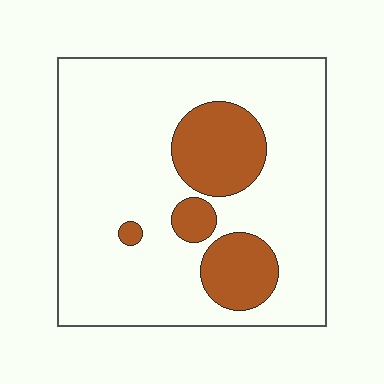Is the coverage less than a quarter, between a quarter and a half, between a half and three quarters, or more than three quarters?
Less than a quarter.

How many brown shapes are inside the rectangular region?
4.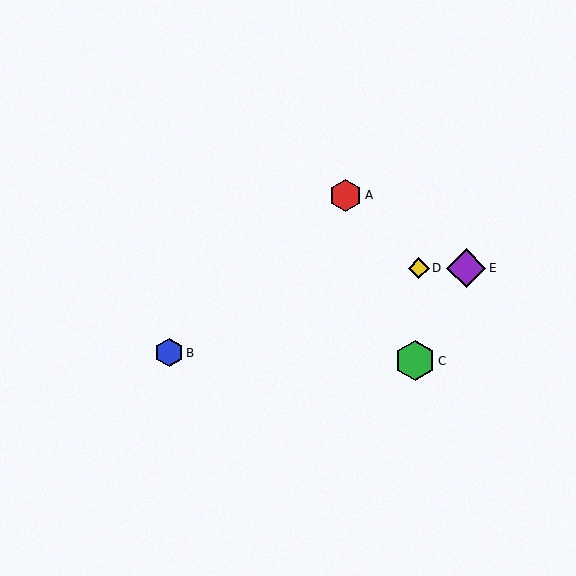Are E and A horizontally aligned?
No, E is at y≈268 and A is at y≈195.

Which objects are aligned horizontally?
Objects D, E are aligned horizontally.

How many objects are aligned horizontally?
2 objects (D, E) are aligned horizontally.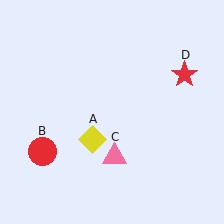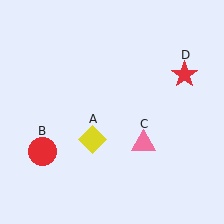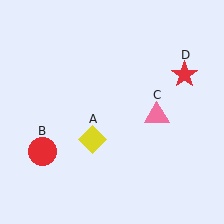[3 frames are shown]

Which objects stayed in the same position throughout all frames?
Yellow diamond (object A) and red circle (object B) and red star (object D) remained stationary.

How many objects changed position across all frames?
1 object changed position: pink triangle (object C).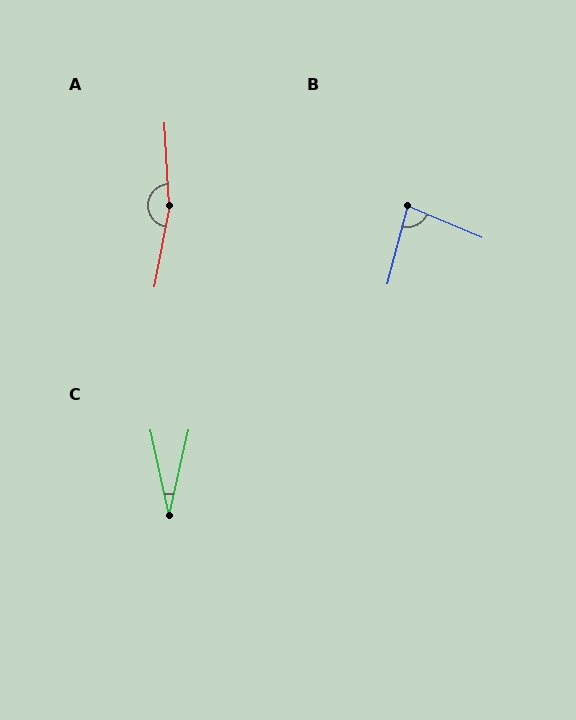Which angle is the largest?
A, at approximately 166 degrees.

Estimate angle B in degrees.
Approximately 82 degrees.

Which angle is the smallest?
C, at approximately 25 degrees.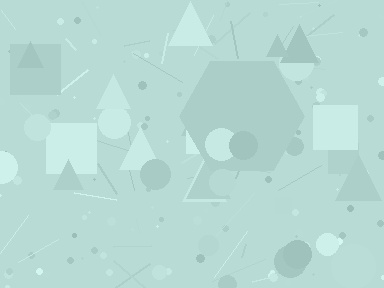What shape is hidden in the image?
A hexagon is hidden in the image.